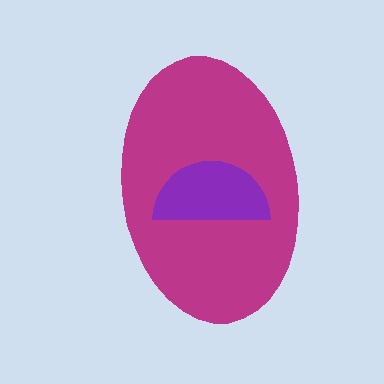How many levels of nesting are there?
2.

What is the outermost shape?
The magenta ellipse.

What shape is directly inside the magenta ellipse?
The purple semicircle.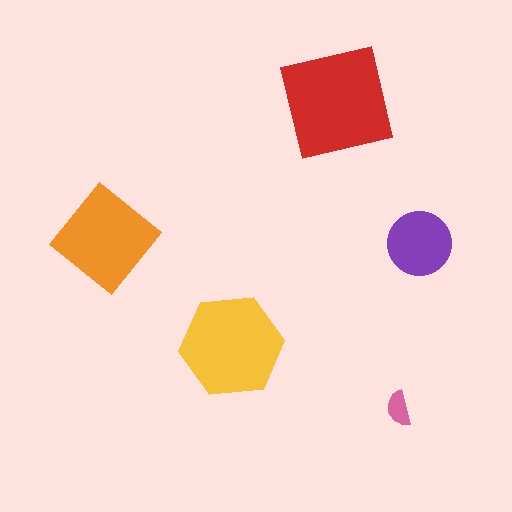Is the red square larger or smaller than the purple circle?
Larger.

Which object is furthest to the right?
The purple circle is rightmost.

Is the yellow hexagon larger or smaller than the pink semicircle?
Larger.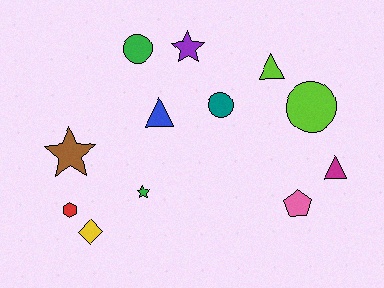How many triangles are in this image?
There are 3 triangles.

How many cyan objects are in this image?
There are no cyan objects.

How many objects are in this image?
There are 12 objects.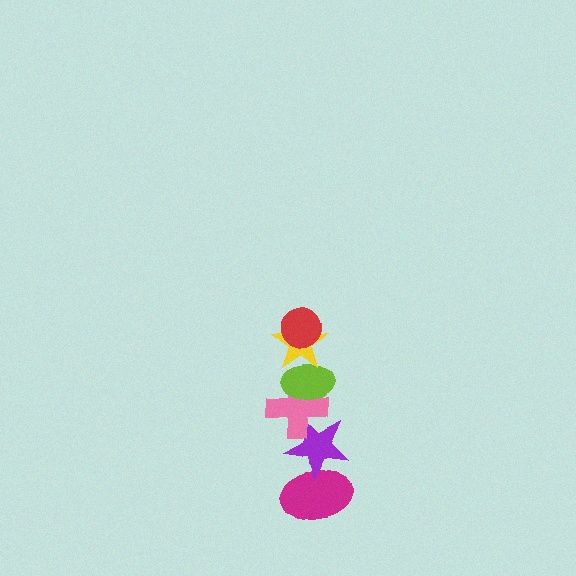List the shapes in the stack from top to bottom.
From top to bottom: the red circle, the yellow star, the lime ellipse, the pink cross, the purple star, the magenta ellipse.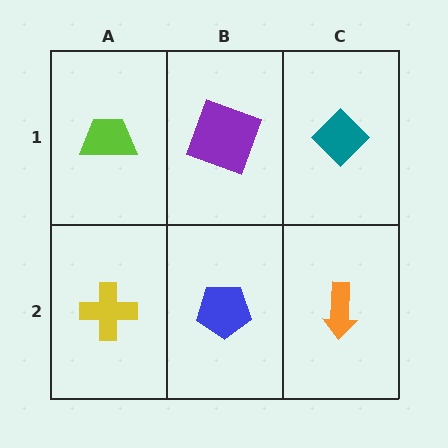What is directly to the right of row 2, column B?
An orange arrow.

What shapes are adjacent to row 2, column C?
A teal diamond (row 1, column C), a blue pentagon (row 2, column B).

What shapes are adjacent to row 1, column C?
An orange arrow (row 2, column C), a purple square (row 1, column B).